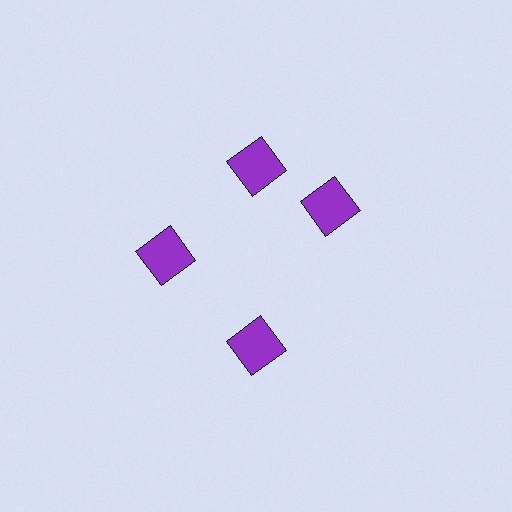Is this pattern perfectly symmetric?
No. The 4 purple squares are arranged in a ring, but one element near the 3 o'clock position is rotated out of alignment along the ring, breaking the 4-fold rotational symmetry.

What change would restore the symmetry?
The symmetry would be restored by rotating it back into even spacing with its neighbors so that all 4 squares sit at equal angles and equal distance from the center.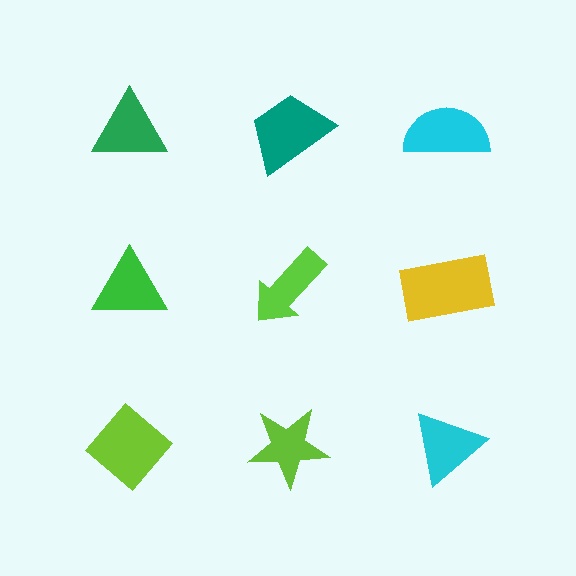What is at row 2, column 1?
A green triangle.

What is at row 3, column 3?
A cyan triangle.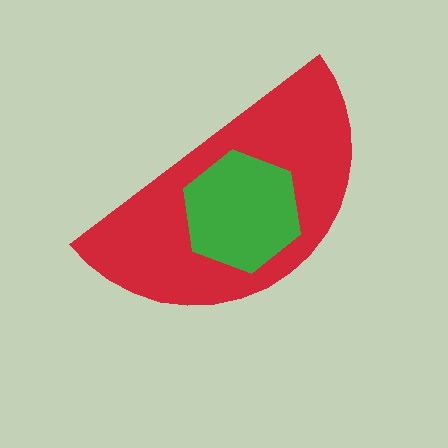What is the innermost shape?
The green hexagon.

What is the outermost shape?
The red semicircle.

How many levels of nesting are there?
2.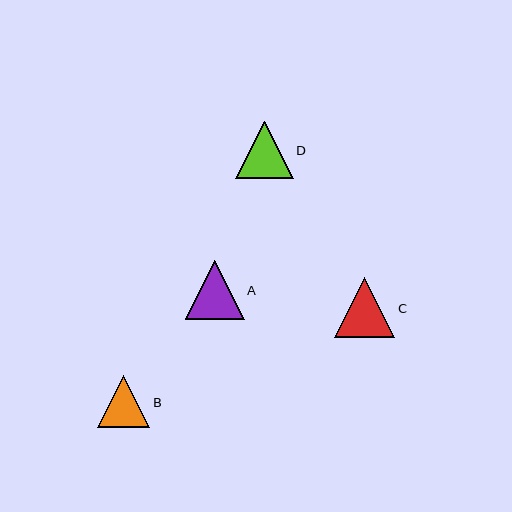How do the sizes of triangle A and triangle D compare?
Triangle A and triangle D are approximately the same size.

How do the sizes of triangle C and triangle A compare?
Triangle C and triangle A are approximately the same size.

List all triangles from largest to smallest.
From largest to smallest: C, A, D, B.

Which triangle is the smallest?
Triangle B is the smallest with a size of approximately 52 pixels.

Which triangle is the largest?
Triangle C is the largest with a size of approximately 60 pixels.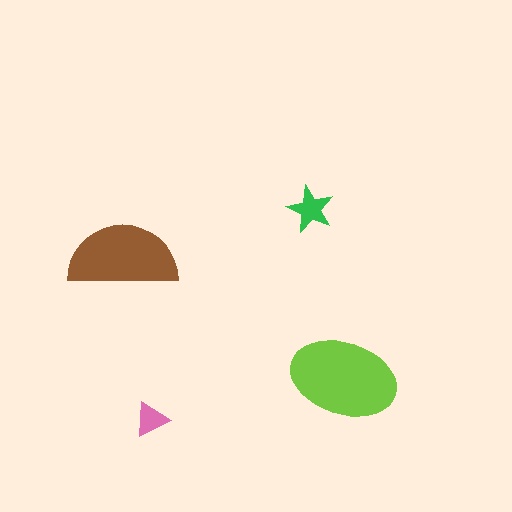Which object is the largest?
The lime ellipse.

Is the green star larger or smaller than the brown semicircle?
Smaller.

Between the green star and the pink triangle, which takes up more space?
The green star.